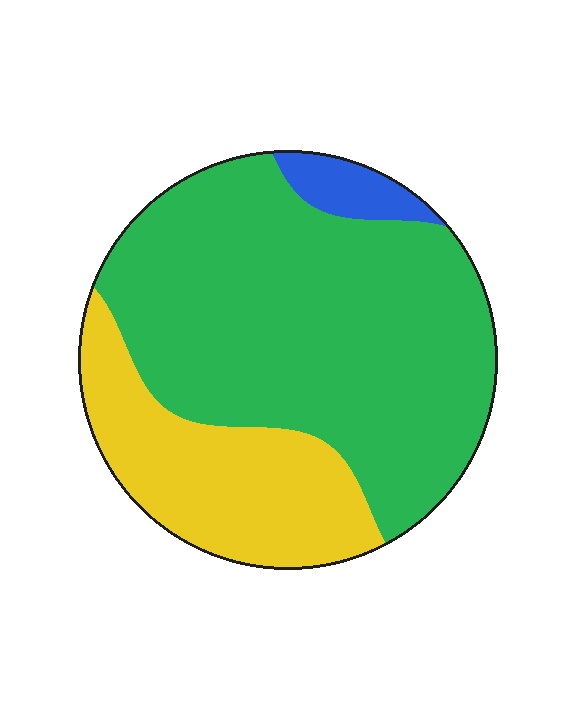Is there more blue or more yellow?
Yellow.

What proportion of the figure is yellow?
Yellow takes up about one quarter (1/4) of the figure.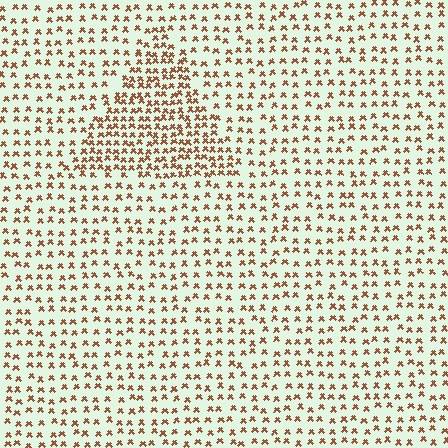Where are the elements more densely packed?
The elements are more densely packed inside the triangle boundary.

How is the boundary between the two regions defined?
The boundary is defined by a change in element density (approximately 1.9x ratio). All elements are the same color, size, and shape.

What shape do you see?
I see a triangle.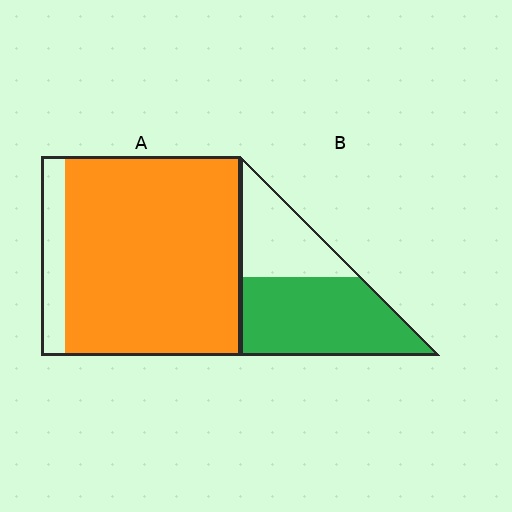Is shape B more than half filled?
Yes.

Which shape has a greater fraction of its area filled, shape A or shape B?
Shape A.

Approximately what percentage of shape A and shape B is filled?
A is approximately 90% and B is approximately 65%.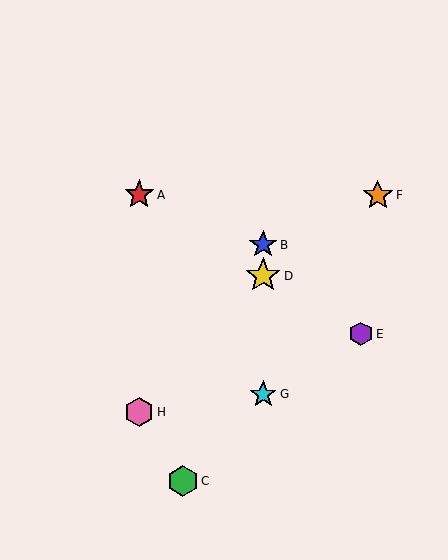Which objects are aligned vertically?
Objects B, D, G are aligned vertically.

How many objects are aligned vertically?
3 objects (B, D, G) are aligned vertically.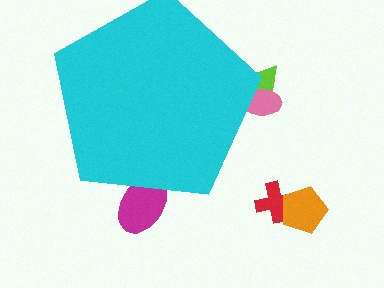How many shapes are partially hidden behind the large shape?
3 shapes are partially hidden.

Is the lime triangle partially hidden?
Yes, the lime triangle is partially hidden behind the cyan pentagon.